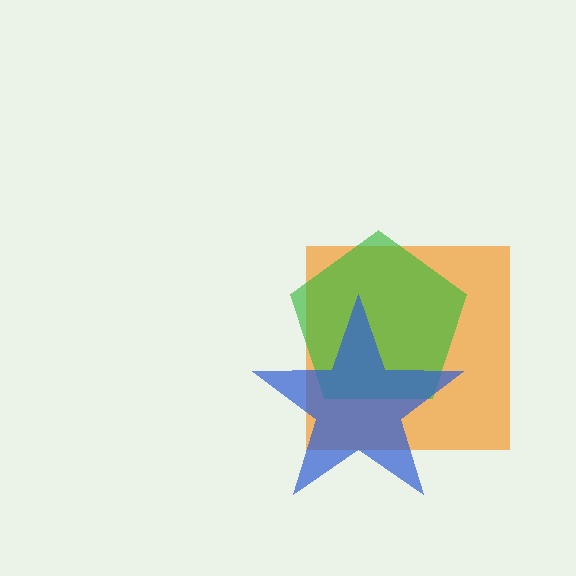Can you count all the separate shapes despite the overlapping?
Yes, there are 3 separate shapes.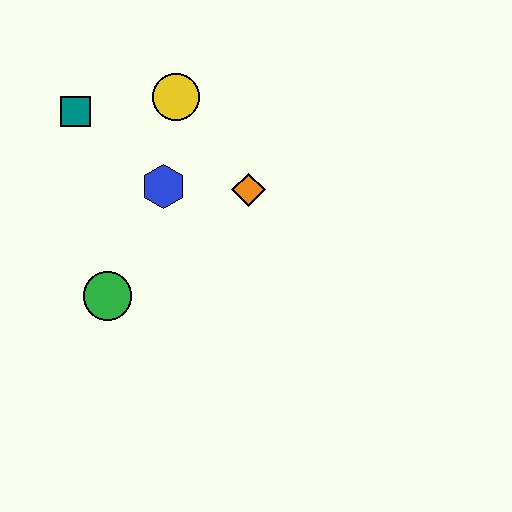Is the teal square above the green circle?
Yes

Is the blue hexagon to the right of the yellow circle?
No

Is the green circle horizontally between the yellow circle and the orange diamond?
No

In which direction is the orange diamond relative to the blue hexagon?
The orange diamond is to the right of the blue hexagon.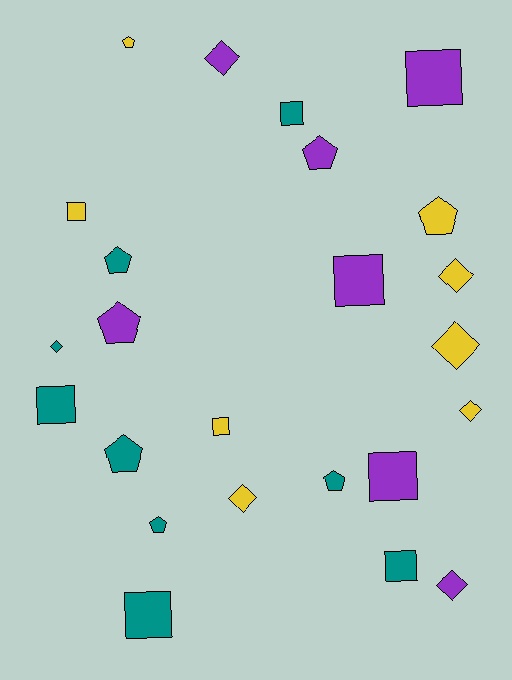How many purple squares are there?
There are 3 purple squares.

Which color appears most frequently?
Teal, with 9 objects.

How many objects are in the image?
There are 24 objects.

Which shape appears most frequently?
Square, with 9 objects.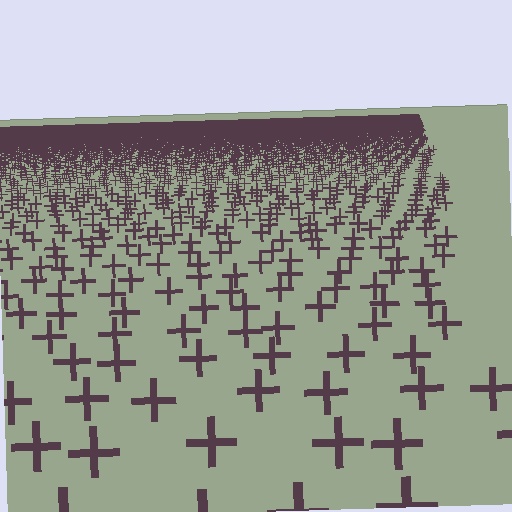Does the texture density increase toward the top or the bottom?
Density increases toward the top.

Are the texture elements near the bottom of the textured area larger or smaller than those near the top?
Larger. Near the bottom, elements are closer to the viewer and appear at a bigger on-screen size.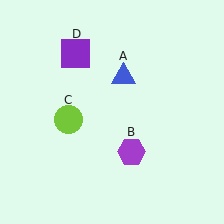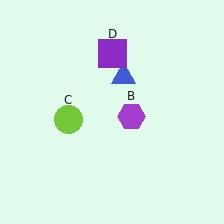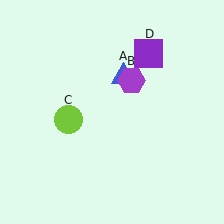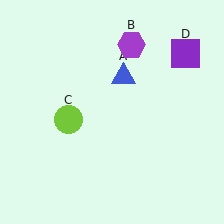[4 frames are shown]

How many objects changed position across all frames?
2 objects changed position: purple hexagon (object B), purple square (object D).